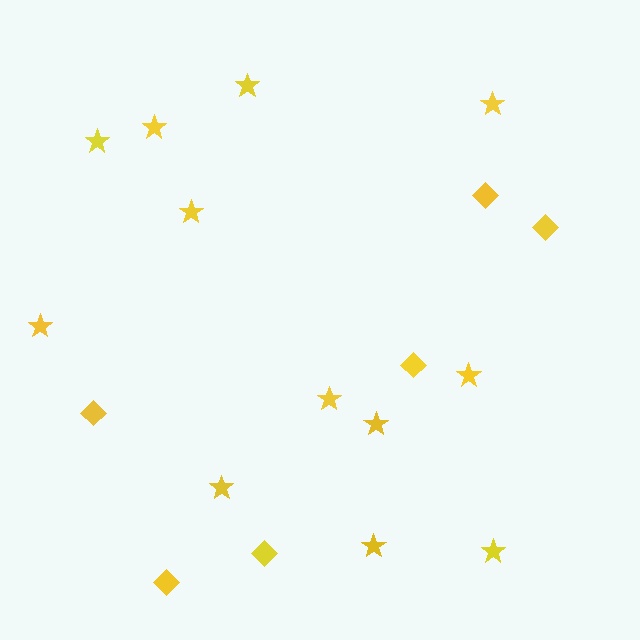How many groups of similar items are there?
There are 2 groups: one group of stars (12) and one group of diamonds (6).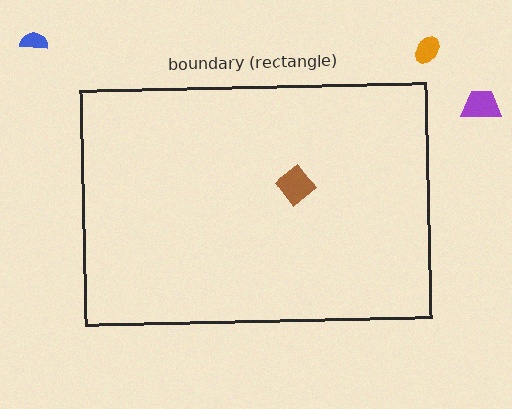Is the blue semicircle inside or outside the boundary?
Outside.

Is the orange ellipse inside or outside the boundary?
Outside.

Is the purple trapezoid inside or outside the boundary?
Outside.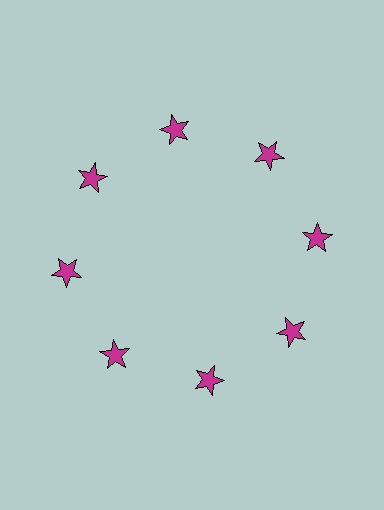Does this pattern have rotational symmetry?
Yes, this pattern has 8-fold rotational symmetry. It looks the same after rotating 45 degrees around the center.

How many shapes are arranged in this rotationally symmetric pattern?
There are 8 shapes, arranged in 8 groups of 1.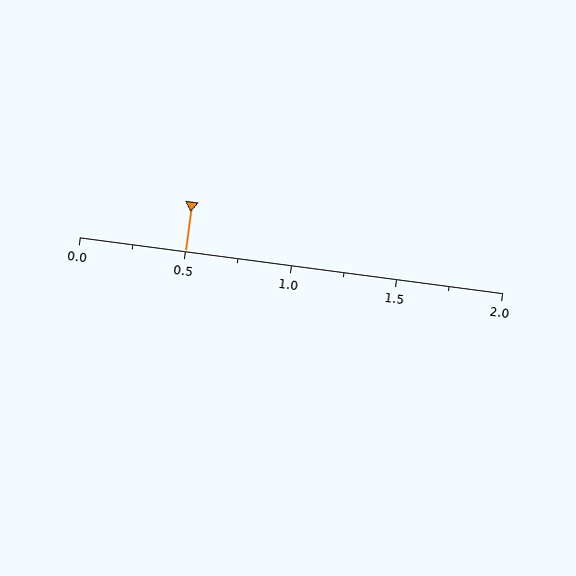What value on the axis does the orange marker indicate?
The marker indicates approximately 0.5.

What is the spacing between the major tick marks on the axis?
The major ticks are spaced 0.5 apart.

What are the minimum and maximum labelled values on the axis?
The axis runs from 0.0 to 2.0.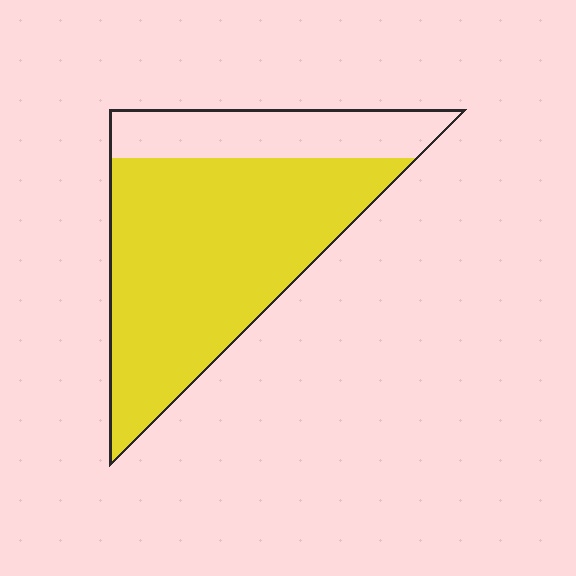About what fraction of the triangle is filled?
About three quarters (3/4).